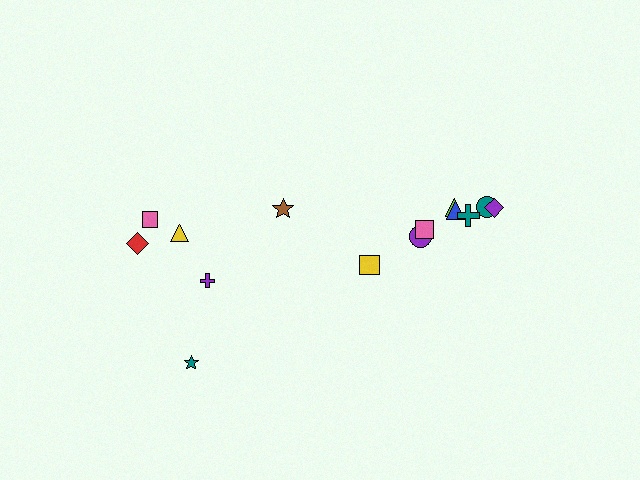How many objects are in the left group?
There are 6 objects.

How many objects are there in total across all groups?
There are 14 objects.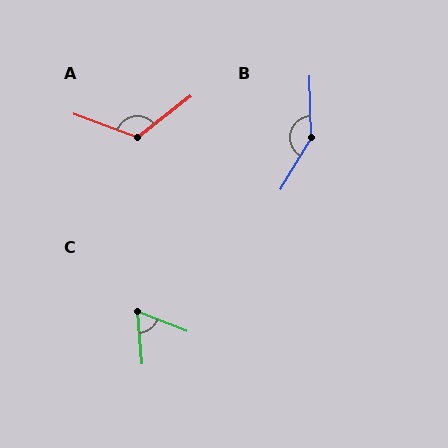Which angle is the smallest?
C, at approximately 64 degrees.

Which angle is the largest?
B, at approximately 148 degrees.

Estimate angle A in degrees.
Approximately 122 degrees.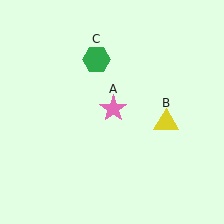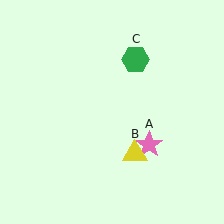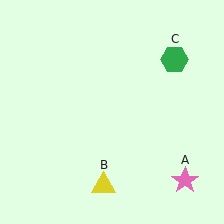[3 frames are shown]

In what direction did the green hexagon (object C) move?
The green hexagon (object C) moved right.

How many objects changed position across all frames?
3 objects changed position: pink star (object A), yellow triangle (object B), green hexagon (object C).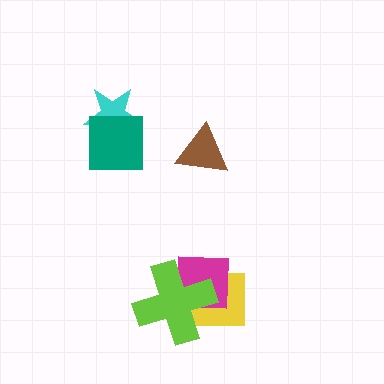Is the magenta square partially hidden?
Yes, it is partially covered by another shape.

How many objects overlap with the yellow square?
2 objects overlap with the yellow square.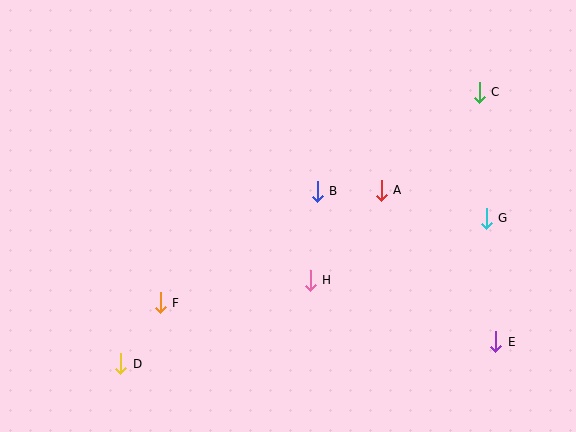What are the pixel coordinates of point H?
Point H is at (310, 280).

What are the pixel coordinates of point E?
Point E is at (496, 342).